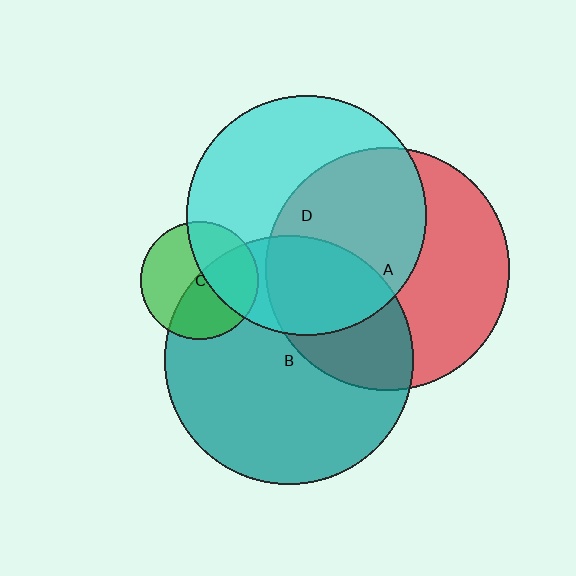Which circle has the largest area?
Circle B (teal).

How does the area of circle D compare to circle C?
Approximately 4.1 times.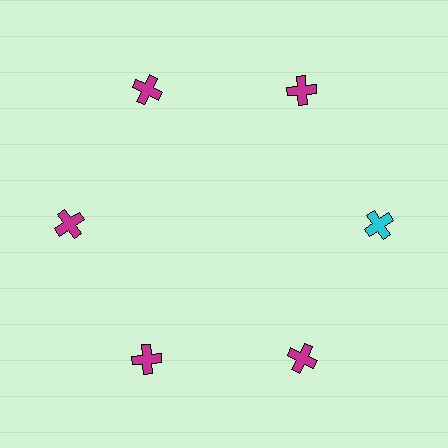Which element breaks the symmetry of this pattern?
The cyan cross at roughly the 3 o'clock position breaks the symmetry. All other shapes are magenta crosses.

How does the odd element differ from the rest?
It has a different color: cyan instead of magenta.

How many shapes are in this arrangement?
There are 6 shapes arranged in a ring pattern.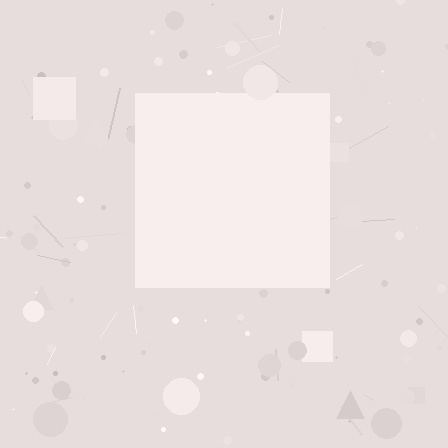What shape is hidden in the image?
A square is hidden in the image.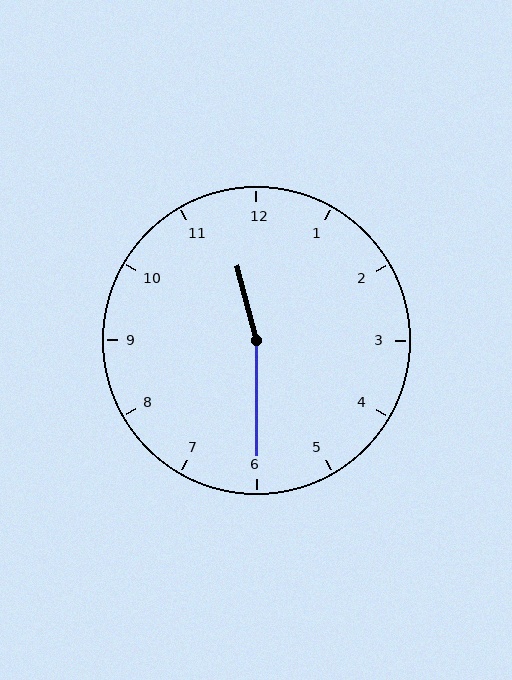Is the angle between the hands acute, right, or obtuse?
It is obtuse.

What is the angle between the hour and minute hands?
Approximately 165 degrees.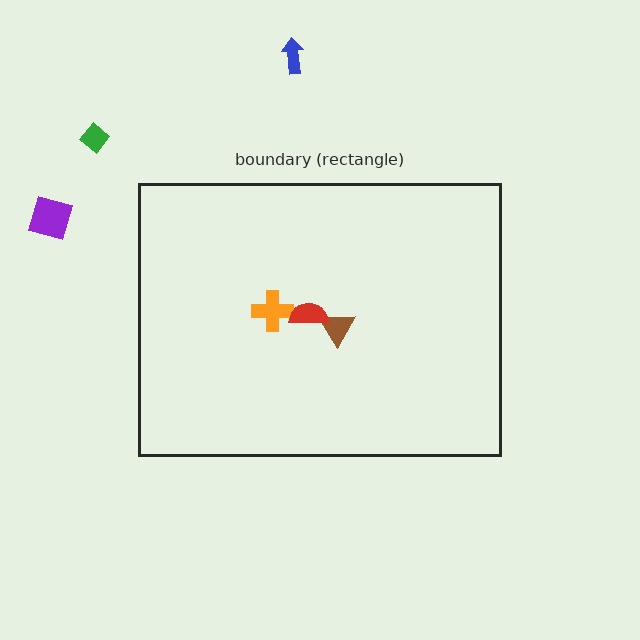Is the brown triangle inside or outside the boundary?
Inside.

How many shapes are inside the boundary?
3 inside, 3 outside.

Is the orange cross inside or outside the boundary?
Inside.